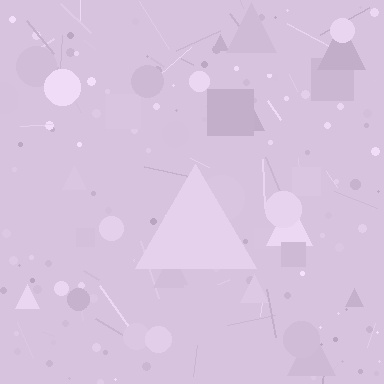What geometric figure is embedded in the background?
A triangle is embedded in the background.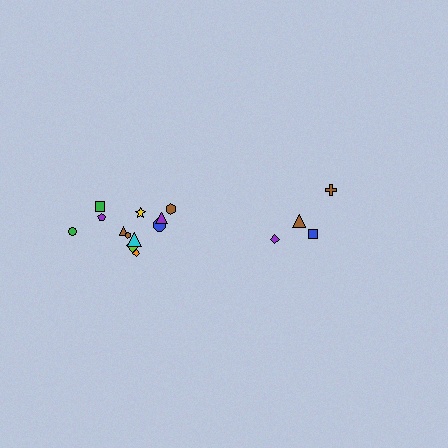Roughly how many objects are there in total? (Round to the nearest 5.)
Roughly 15 objects in total.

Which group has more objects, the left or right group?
The left group.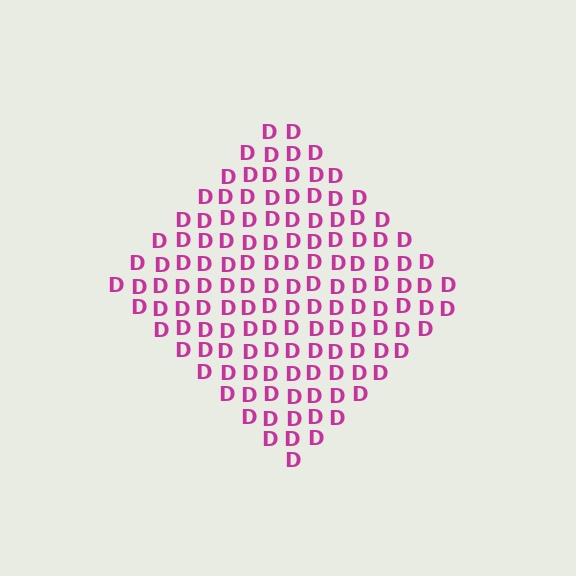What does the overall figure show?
The overall figure shows a diamond.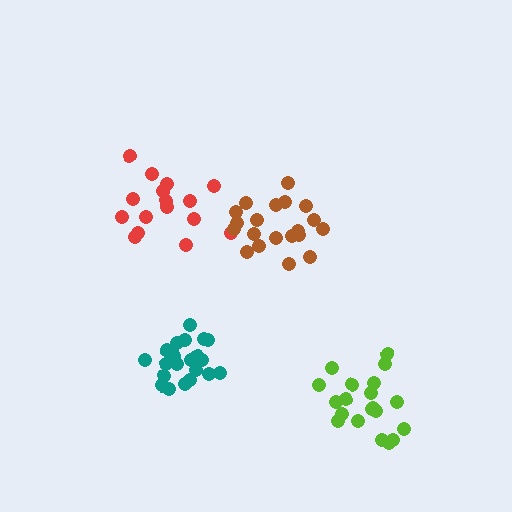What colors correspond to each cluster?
The clusters are colored: red, lime, teal, brown.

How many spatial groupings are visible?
There are 4 spatial groupings.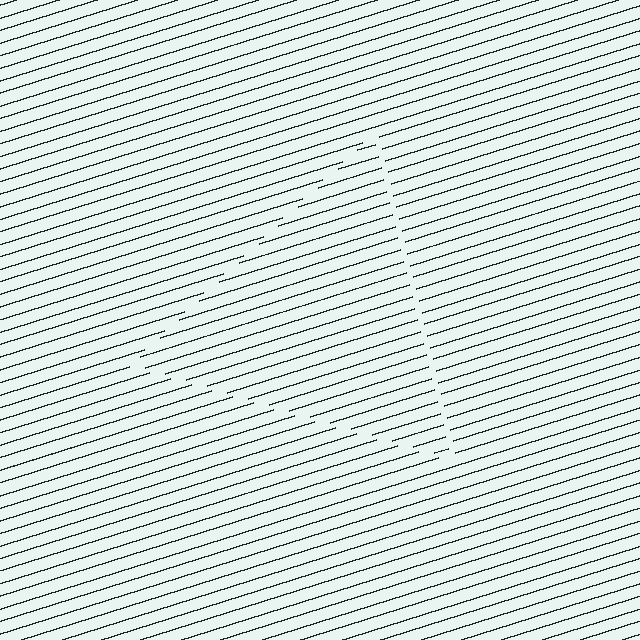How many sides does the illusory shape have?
3 sides — the line-ends trace a triangle.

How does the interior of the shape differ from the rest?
The interior of the shape contains the same grating, shifted by half a period — the contour is defined by the phase discontinuity where line-ends from the inner and outer gratings abut.